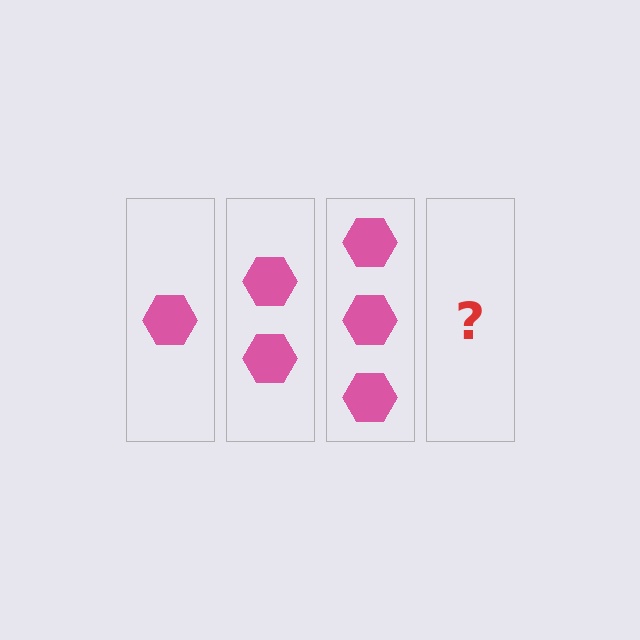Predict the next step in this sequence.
The next step is 4 hexagons.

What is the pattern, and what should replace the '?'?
The pattern is that each step adds one more hexagon. The '?' should be 4 hexagons.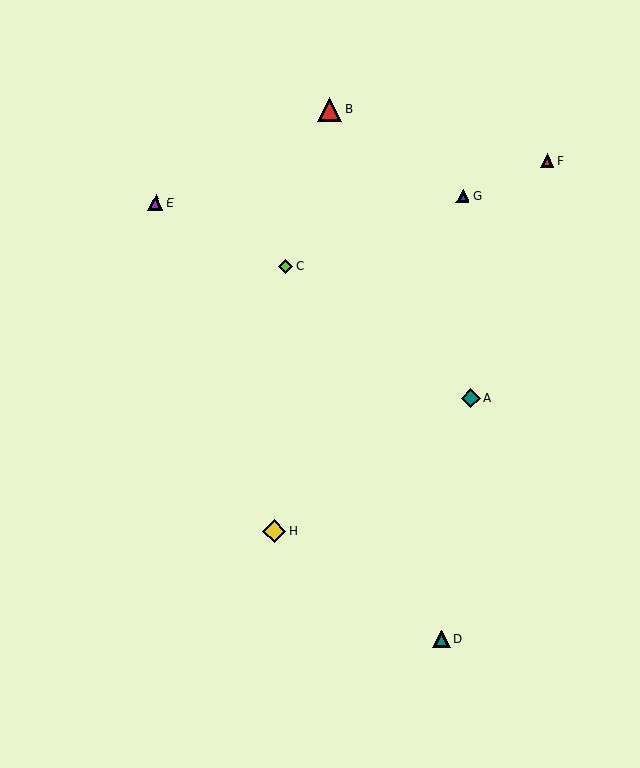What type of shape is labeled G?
Shape G is a blue triangle.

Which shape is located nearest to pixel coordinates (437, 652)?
The teal triangle (labeled D) at (441, 639) is nearest to that location.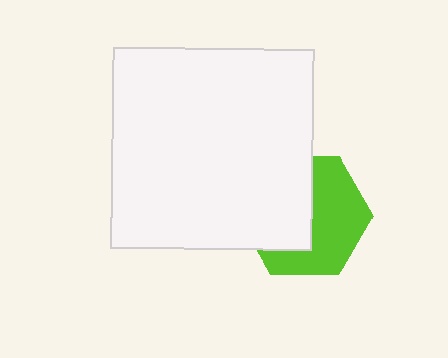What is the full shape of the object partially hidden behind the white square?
The partially hidden object is a lime hexagon.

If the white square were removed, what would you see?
You would see the complete lime hexagon.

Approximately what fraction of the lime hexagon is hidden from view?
Roughly 48% of the lime hexagon is hidden behind the white square.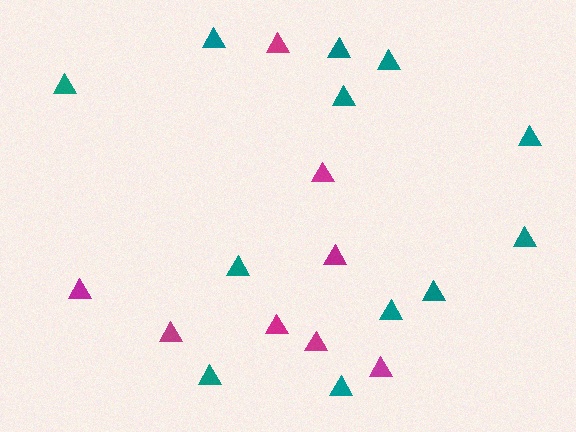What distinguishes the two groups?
There are 2 groups: one group of teal triangles (12) and one group of magenta triangles (8).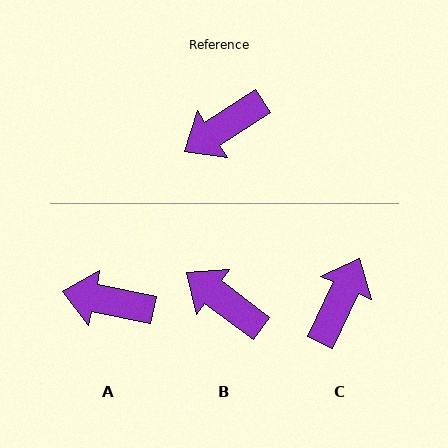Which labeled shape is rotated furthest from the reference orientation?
C, about 148 degrees away.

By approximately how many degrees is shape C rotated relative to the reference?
Approximately 148 degrees clockwise.